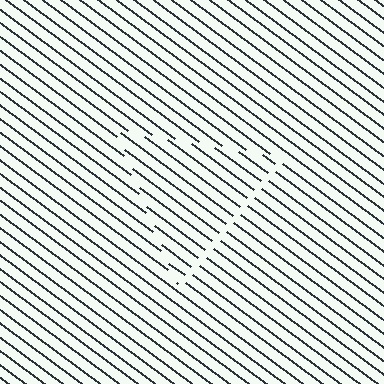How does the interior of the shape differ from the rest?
The interior of the shape contains the same grating, shifted by half a period — the contour is defined by the phase discontinuity where line-ends from the inner and outer gratings abut.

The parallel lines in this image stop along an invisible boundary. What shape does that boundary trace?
An illusory triangle. The interior of the shape contains the same grating, shifted by half a period — the contour is defined by the phase discontinuity where line-ends from the inner and outer gratings abut.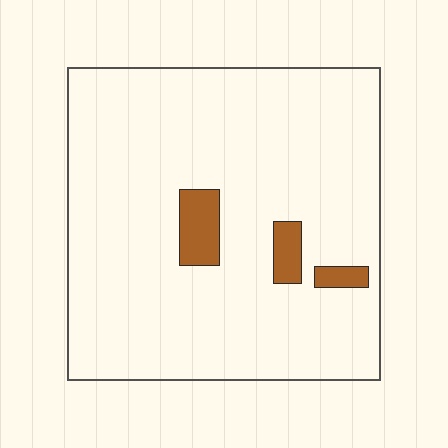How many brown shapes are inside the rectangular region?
3.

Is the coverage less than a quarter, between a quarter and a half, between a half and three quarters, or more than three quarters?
Less than a quarter.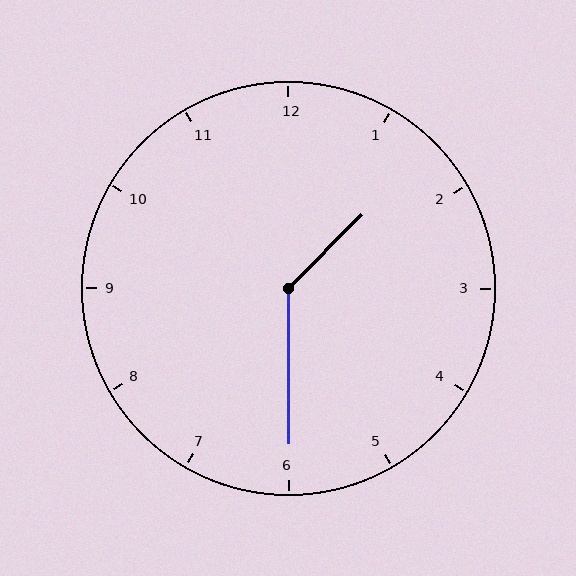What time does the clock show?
1:30.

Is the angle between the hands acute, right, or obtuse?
It is obtuse.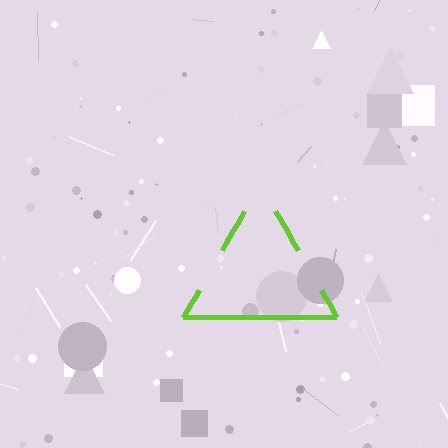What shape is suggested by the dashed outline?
The dashed outline suggests a triangle.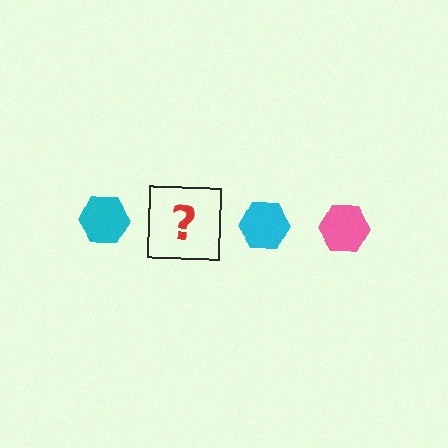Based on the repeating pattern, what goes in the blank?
The blank should be a pink hexagon.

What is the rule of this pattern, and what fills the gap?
The rule is that the pattern cycles through cyan, pink hexagons. The gap should be filled with a pink hexagon.